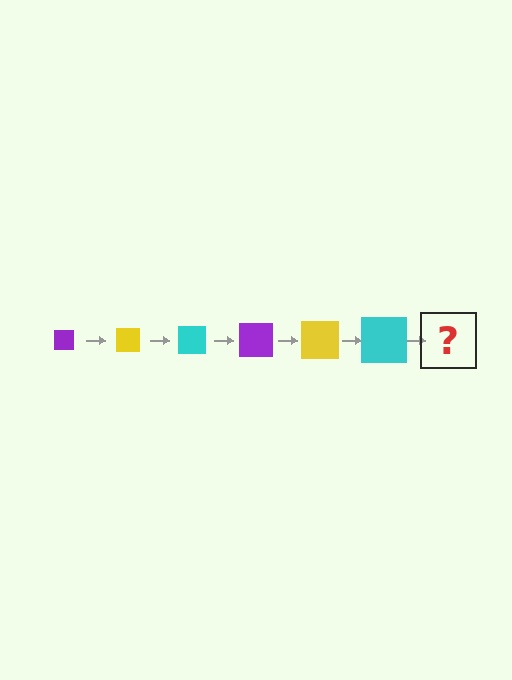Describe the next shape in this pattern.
It should be a purple square, larger than the previous one.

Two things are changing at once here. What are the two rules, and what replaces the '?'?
The two rules are that the square grows larger each step and the color cycles through purple, yellow, and cyan. The '?' should be a purple square, larger than the previous one.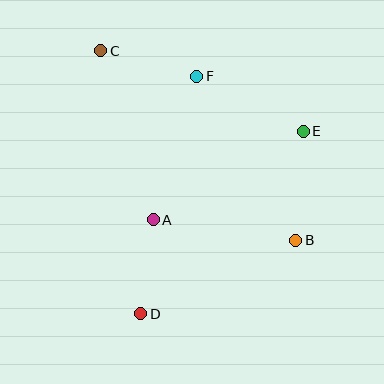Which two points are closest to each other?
Points A and D are closest to each other.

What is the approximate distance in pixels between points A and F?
The distance between A and F is approximately 150 pixels.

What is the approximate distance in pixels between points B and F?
The distance between B and F is approximately 192 pixels.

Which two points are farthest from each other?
Points B and C are farthest from each other.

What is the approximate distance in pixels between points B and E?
The distance between B and E is approximately 109 pixels.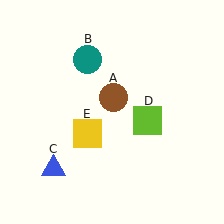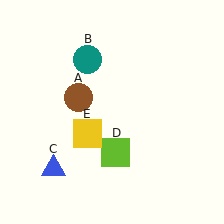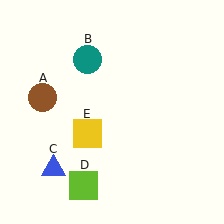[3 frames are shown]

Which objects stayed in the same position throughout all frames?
Teal circle (object B) and blue triangle (object C) and yellow square (object E) remained stationary.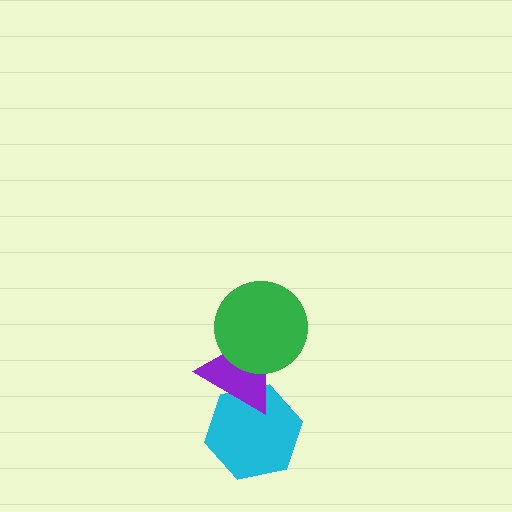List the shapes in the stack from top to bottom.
From top to bottom: the green circle, the purple triangle, the cyan hexagon.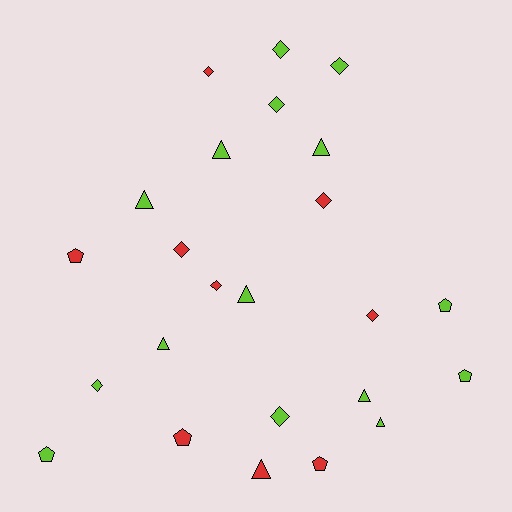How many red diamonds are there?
There are 5 red diamonds.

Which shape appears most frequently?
Diamond, with 10 objects.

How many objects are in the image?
There are 24 objects.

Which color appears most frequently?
Lime, with 15 objects.